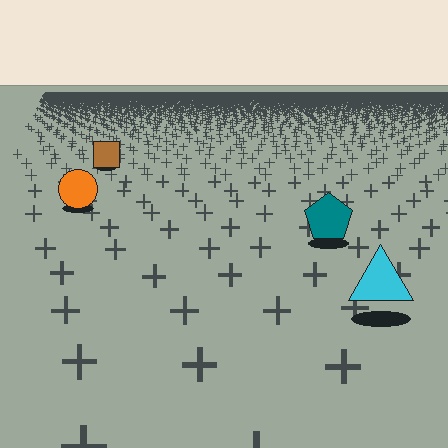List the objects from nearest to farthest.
From nearest to farthest: the cyan triangle, the teal pentagon, the orange circle, the brown square.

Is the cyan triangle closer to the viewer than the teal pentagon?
Yes. The cyan triangle is closer — you can tell from the texture gradient: the ground texture is coarser near it.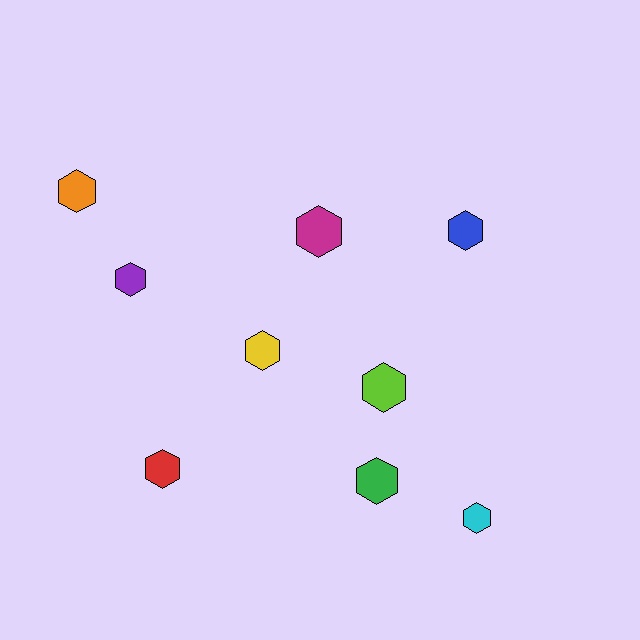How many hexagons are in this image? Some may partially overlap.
There are 9 hexagons.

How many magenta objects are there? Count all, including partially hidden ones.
There is 1 magenta object.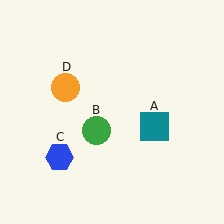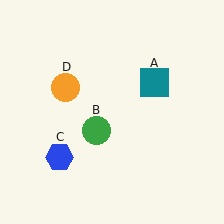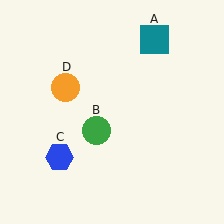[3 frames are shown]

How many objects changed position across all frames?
1 object changed position: teal square (object A).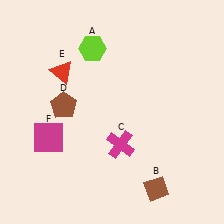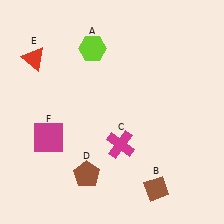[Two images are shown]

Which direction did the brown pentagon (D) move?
The brown pentagon (D) moved down.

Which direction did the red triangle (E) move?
The red triangle (E) moved left.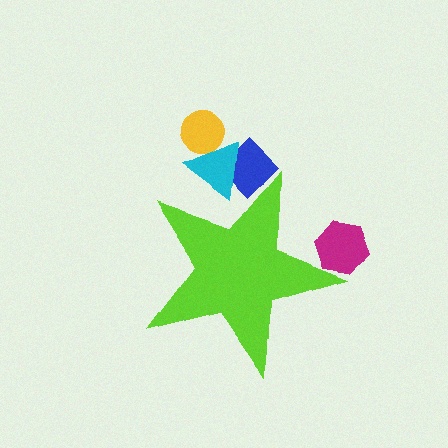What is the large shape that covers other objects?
A lime star.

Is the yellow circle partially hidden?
No, the yellow circle is fully visible.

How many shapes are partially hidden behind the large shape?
3 shapes are partially hidden.